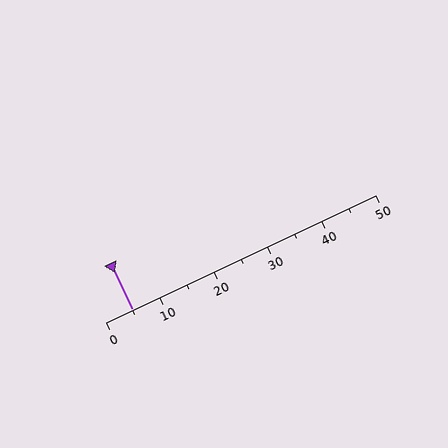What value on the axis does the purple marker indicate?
The marker indicates approximately 5.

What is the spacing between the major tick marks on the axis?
The major ticks are spaced 10 apart.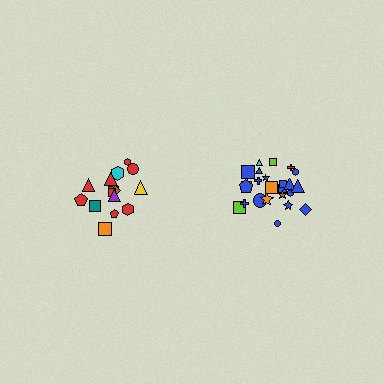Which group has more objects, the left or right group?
The right group.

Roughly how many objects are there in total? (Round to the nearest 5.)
Roughly 40 objects in total.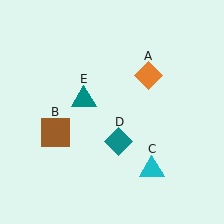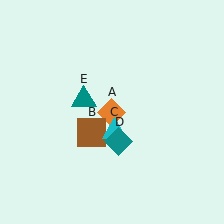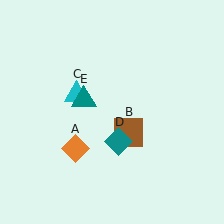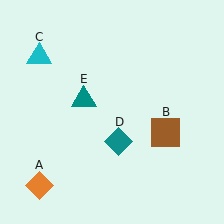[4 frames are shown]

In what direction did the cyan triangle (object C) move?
The cyan triangle (object C) moved up and to the left.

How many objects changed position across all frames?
3 objects changed position: orange diamond (object A), brown square (object B), cyan triangle (object C).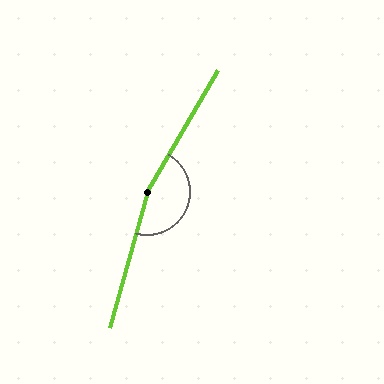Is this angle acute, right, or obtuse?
It is obtuse.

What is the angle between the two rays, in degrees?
Approximately 165 degrees.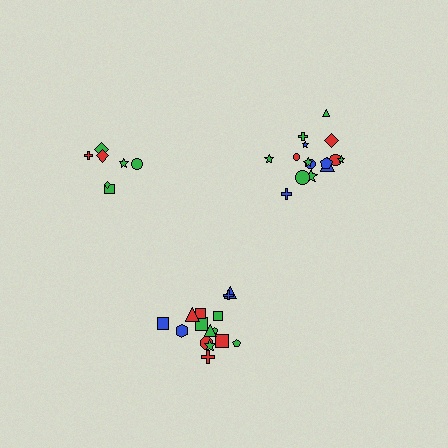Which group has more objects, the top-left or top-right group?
The top-right group.